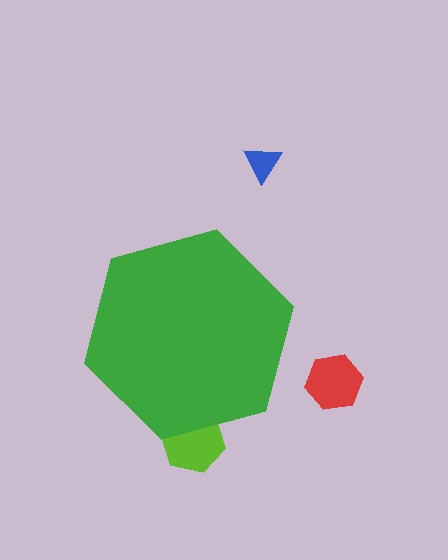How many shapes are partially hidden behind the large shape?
1 shape is partially hidden.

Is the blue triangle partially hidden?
No, the blue triangle is fully visible.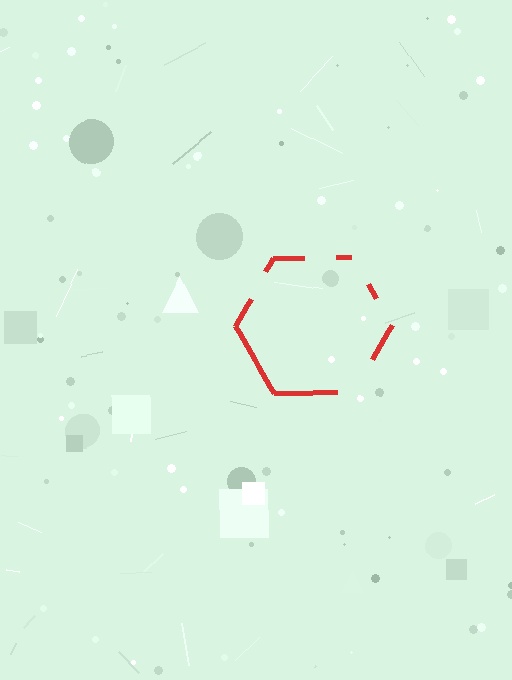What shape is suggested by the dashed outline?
The dashed outline suggests a hexagon.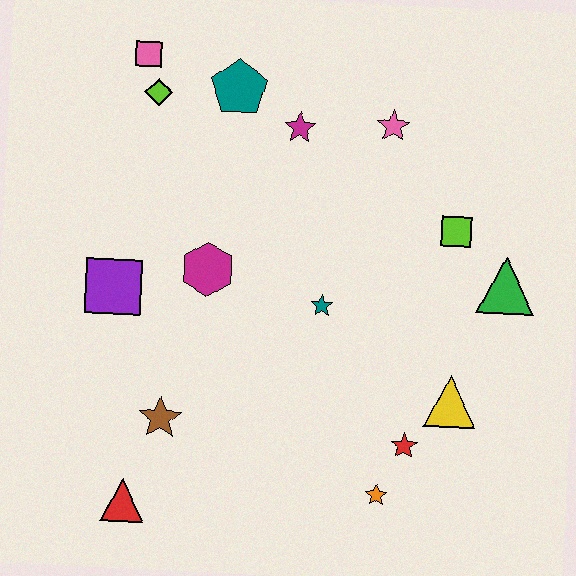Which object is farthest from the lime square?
The red triangle is farthest from the lime square.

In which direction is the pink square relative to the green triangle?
The pink square is to the left of the green triangle.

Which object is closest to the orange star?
The red star is closest to the orange star.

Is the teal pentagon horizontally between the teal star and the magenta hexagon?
Yes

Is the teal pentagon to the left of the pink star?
Yes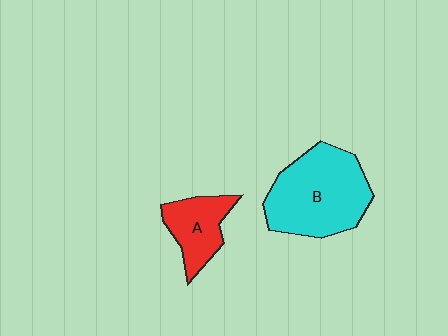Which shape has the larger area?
Shape B (cyan).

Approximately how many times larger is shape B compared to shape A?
Approximately 2.0 times.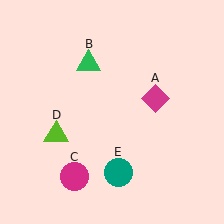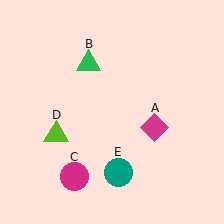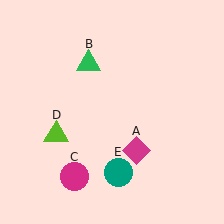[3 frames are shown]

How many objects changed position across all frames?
1 object changed position: magenta diamond (object A).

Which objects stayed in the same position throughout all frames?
Green triangle (object B) and magenta circle (object C) and lime triangle (object D) and teal circle (object E) remained stationary.